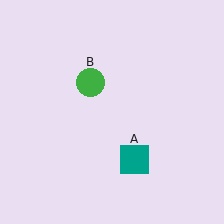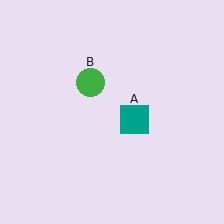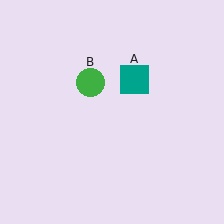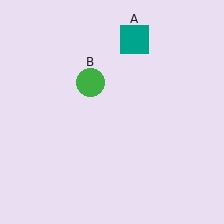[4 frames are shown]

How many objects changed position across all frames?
1 object changed position: teal square (object A).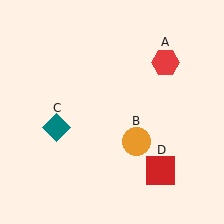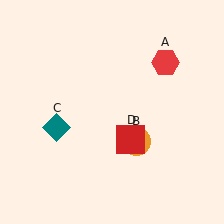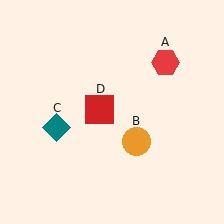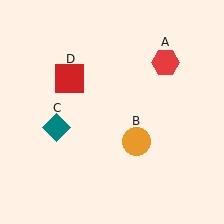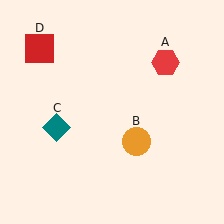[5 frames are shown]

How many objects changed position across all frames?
1 object changed position: red square (object D).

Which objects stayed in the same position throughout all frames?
Red hexagon (object A) and orange circle (object B) and teal diamond (object C) remained stationary.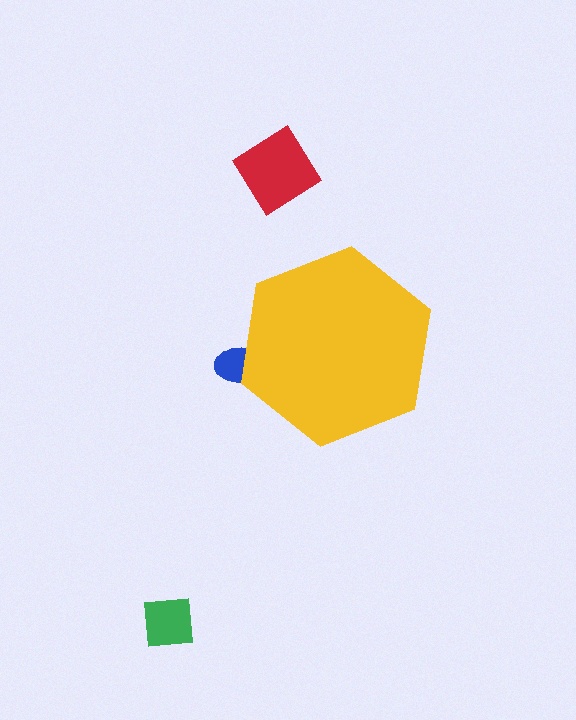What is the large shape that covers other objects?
A yellow hexagon.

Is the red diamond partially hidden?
No, the red diamond is fully visible.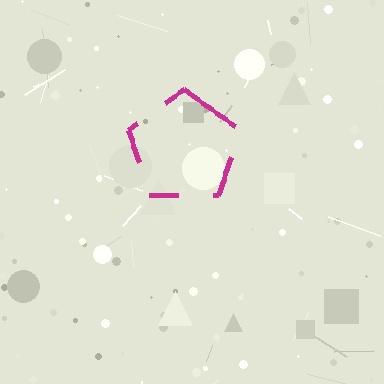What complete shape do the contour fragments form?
The contour fragments form a pentagon.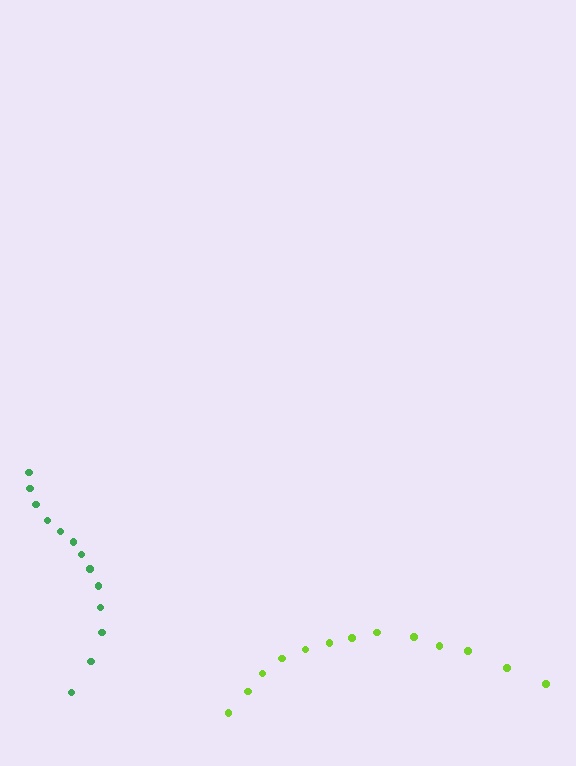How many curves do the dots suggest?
There are 2 distinct paths.